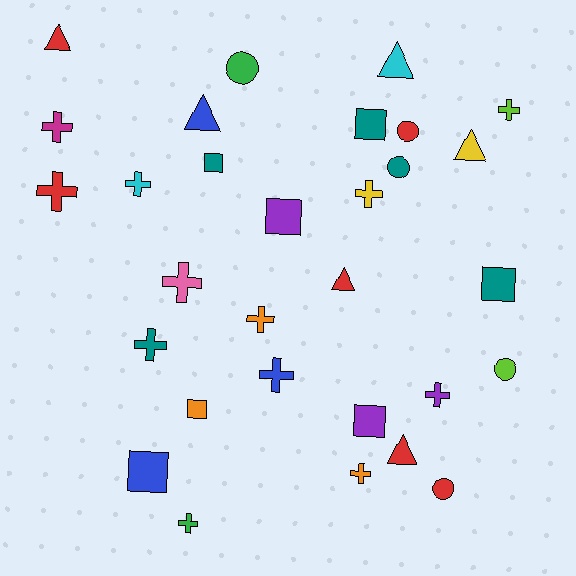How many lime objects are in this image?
There are 2 lime objects.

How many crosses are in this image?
There are 12 crosses.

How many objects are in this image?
There are 30 objects.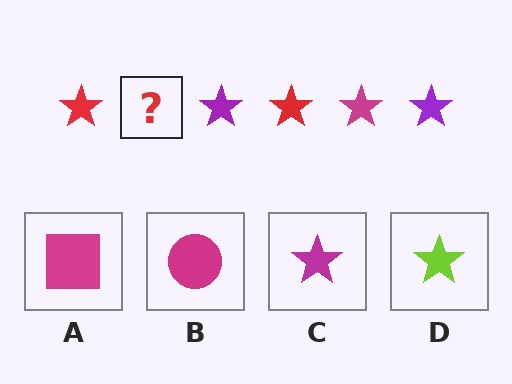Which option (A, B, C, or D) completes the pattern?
C.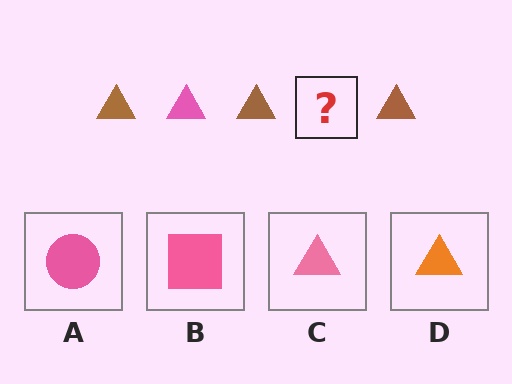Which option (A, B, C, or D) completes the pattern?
C.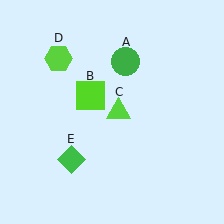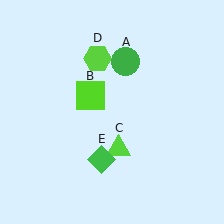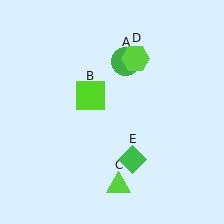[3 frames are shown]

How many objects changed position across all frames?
3 objects changed position: lime triangle (object C), lime hexagon (object D), green diamond (object E).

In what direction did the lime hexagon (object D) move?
The lime hexagon (object D) moved right.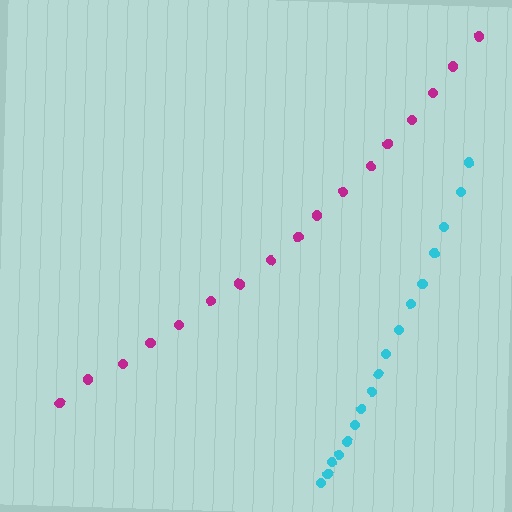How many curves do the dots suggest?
There are 2 distinct paths.